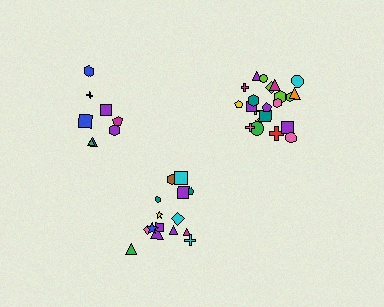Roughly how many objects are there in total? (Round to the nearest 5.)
Roughly 45 objects in total.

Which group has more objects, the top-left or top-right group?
The top-right group.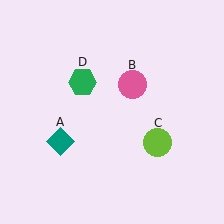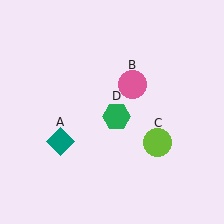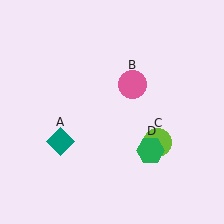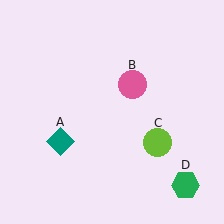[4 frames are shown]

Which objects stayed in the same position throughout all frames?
Teal diamond (object A) and pink circle (object B) and lime circle (object C) remained stationary.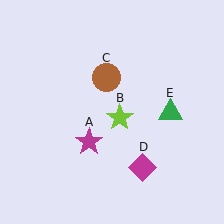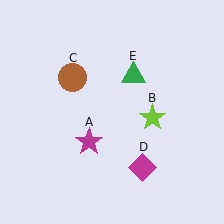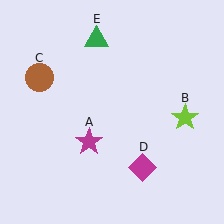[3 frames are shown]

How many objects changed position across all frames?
3 objects changed position: lime star (object B), brown circle (object C), green triangle (object E).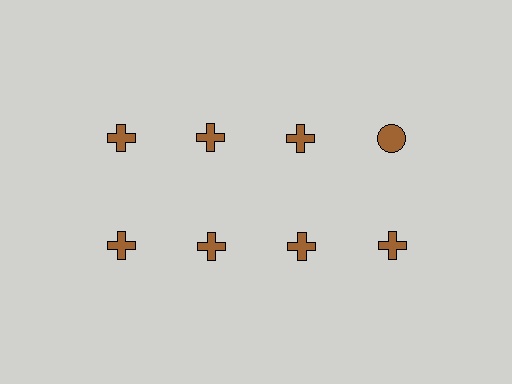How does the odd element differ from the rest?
It has a different shape: circle instead of cross.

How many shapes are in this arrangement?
There are 8 shapes arranged in a grid pattern.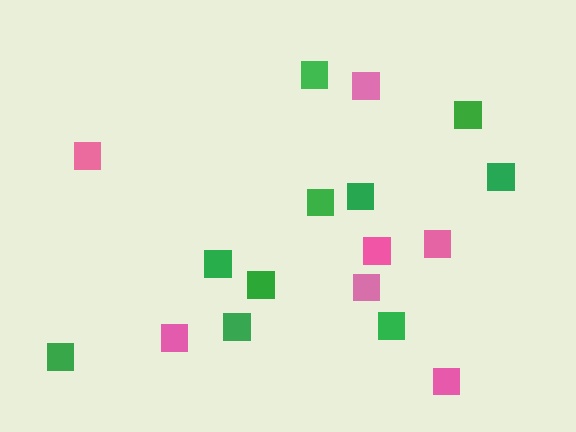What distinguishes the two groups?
There are 2 groups: one group of green squares (10) and one group of pink squares (7).